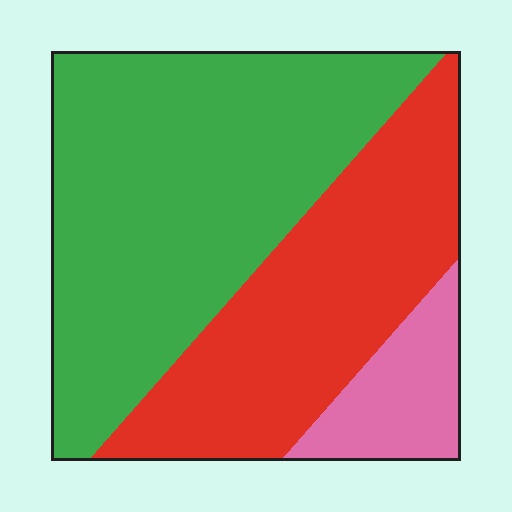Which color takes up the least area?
Pink, at roughly 10%.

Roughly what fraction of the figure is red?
Red covers about 35% of the figure.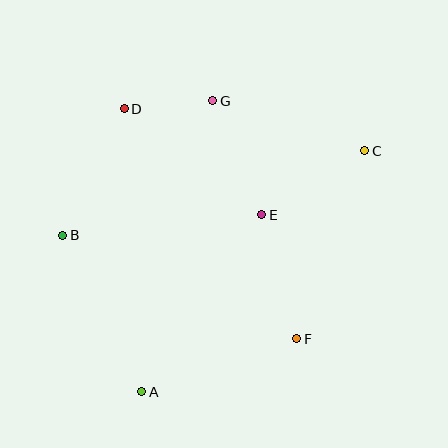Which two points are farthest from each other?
Points A and C are farthest from each other.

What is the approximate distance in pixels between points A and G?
The distance between A and G is approximately 300 pixels.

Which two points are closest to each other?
Points D and G are closest to each other.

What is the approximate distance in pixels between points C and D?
The distance between C and D is approximately 245 pixels.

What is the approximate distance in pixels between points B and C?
The distance between B and C is approximately 314 pixels.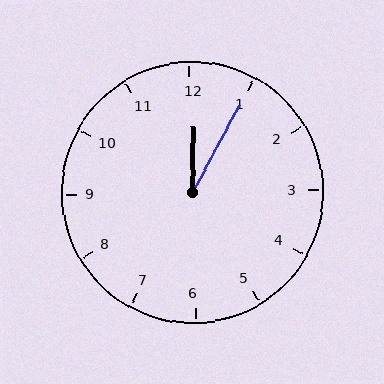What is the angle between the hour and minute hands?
Approximately 28 degrees.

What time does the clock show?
12:05.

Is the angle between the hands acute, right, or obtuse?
It is acute.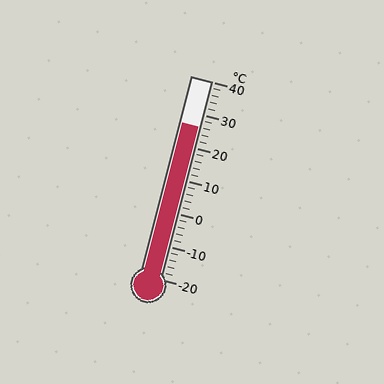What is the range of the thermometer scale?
The thermometer scale ranges from -20°C to 40°C.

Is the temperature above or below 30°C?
The temperature is below 30°C.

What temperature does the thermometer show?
The thermometer shows approximately 26°C.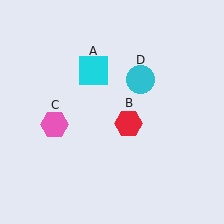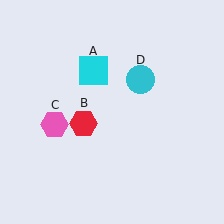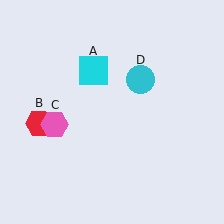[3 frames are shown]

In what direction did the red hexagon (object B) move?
The red hexagon (object B) moved left.